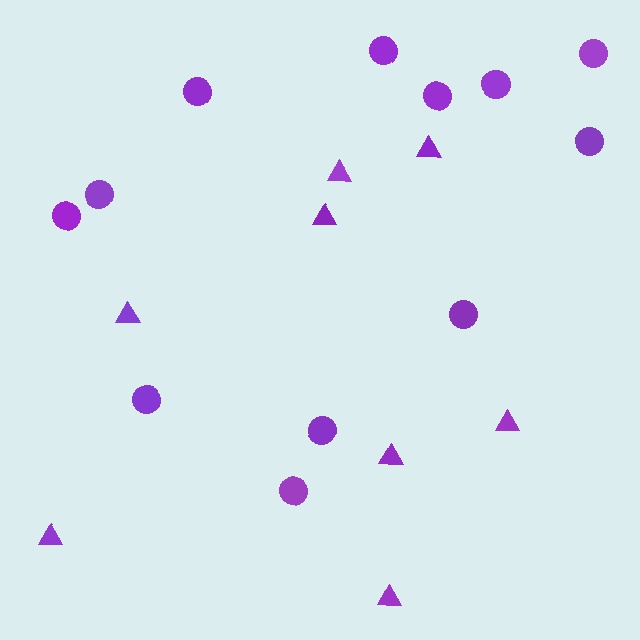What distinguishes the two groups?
There are 2 groups: one group of circles (12) and one group of triangles (8).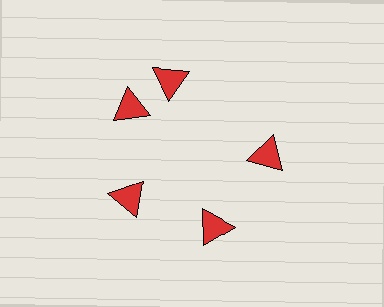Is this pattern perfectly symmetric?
No. The 5 red triangles are arranged in a ring, but one element near the 1 o'clock position is rotated out of alignment along the ring, breaking the 5-fold rotational symmetry.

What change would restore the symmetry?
The symmetry would be restored by rotating it back into even spacing with its neighbors so that all 5 triangles sit at equal angles and equal distance from the center.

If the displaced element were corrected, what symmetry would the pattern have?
It would have 5-fold rotational symmetry — the pattern would map onto itself every 72 degrees.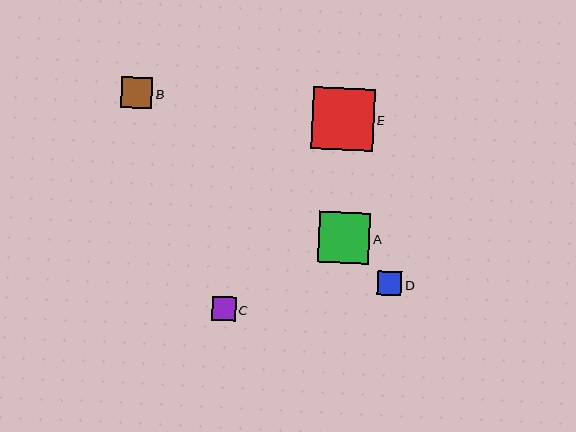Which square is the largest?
Square E is the largest with a size of approximately 62 pixels.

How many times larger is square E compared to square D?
Square E is approximately 2.5 times the size of square D.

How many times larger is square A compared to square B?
Square A is approximately 1.6 times the size of square B.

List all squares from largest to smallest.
From largest to smallest: E, A, B, D, C.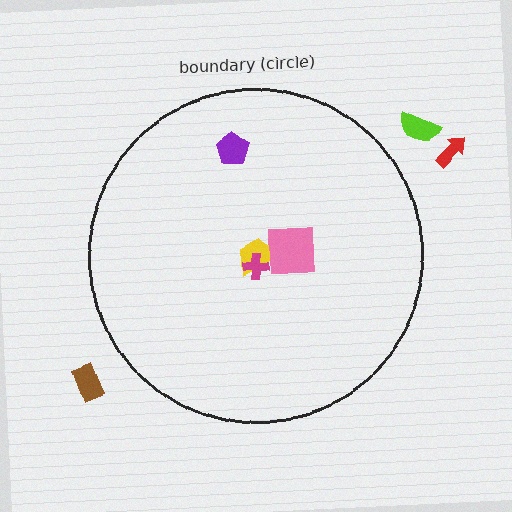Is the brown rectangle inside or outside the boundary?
Outside.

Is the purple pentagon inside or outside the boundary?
Inside.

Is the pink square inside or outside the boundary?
Inside.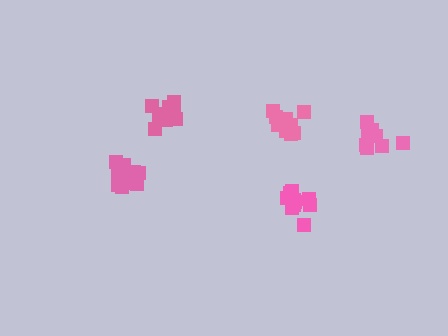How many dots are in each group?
Group 1: 8 dots, Group 2: 11 dots, Group 3: 12 dots, Group 4: 11 dots, Group 5: 12 dots (54 total).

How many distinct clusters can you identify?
There are 5 distinct clusters.